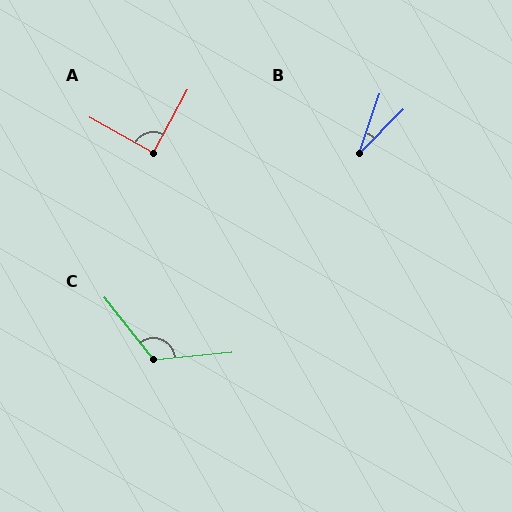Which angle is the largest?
C, at approximately 123 degrees.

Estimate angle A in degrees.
Approximately 89 degrees.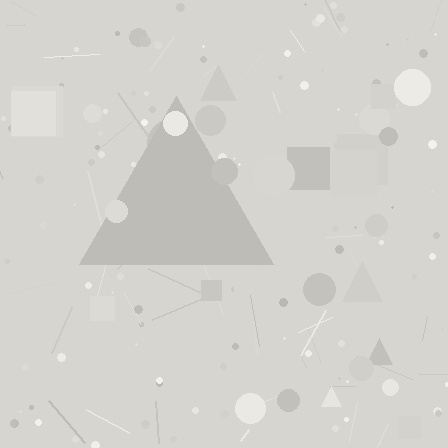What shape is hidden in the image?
A triangle is hidden in the image.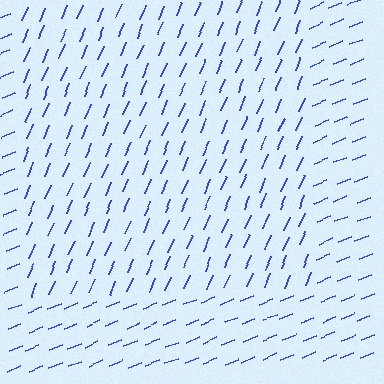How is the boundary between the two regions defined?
The boundary is defined purely by a change in line orientation (approximately 45 degrees difference). All lines are the same color and thickness.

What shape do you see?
I see a rectangle.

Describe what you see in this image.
The image is filled with small blue line segments. A rectangle region in the image has lines oriented differently from the surrounding lines, creating a visible texture boundary.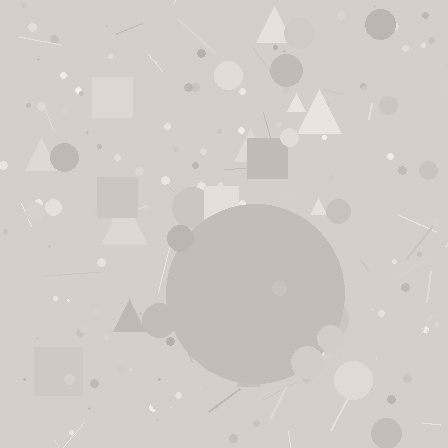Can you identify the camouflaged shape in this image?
The camouflaged shape is a circle.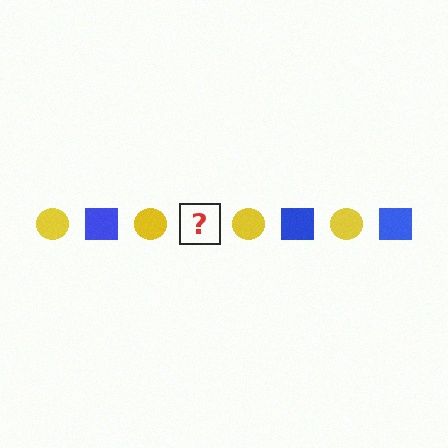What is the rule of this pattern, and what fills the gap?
The rule is that the pattern alternates between yellow circle and blue square. The gap should be filled with a blue square.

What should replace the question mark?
The question mark should be replaced with a blue square.